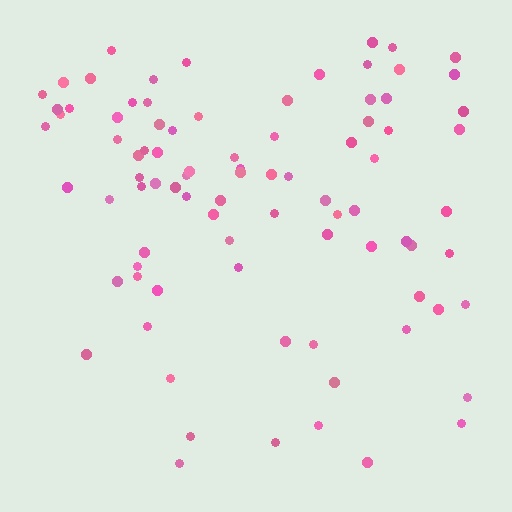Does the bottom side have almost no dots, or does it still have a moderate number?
Still a moderate number, just noticeably fewer than the top.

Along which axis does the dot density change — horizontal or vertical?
Vertical.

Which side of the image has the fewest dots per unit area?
The bottom.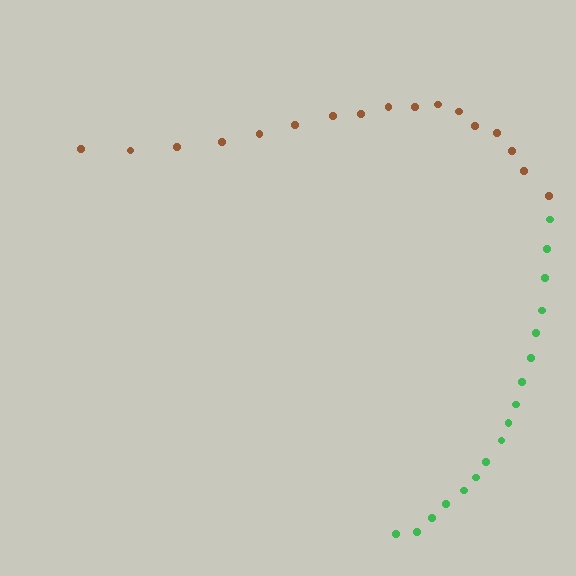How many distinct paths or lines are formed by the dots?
There are 2 distinct paths.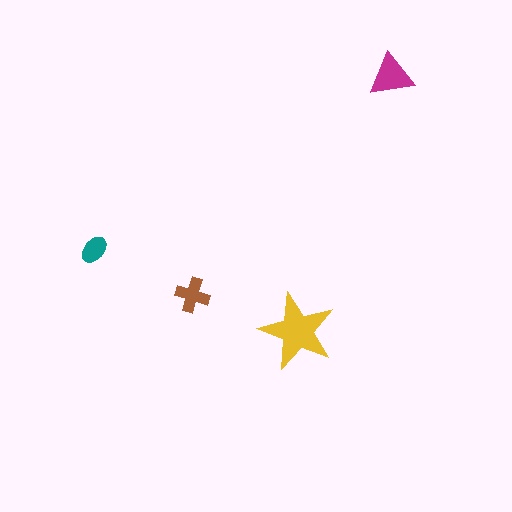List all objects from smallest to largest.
The teal ellipse, the brown cross, the magenta triangle, the yellow star.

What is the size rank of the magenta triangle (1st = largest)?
2nd.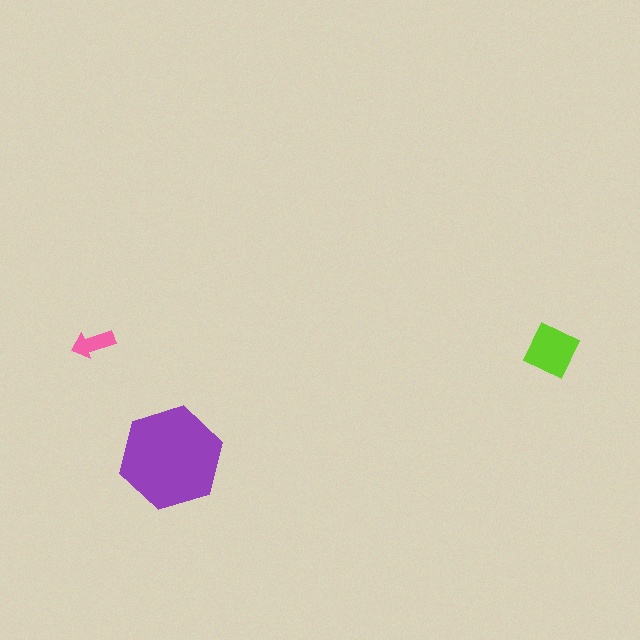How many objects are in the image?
There are 3 objects in the image.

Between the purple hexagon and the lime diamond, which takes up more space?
The purple hexagon.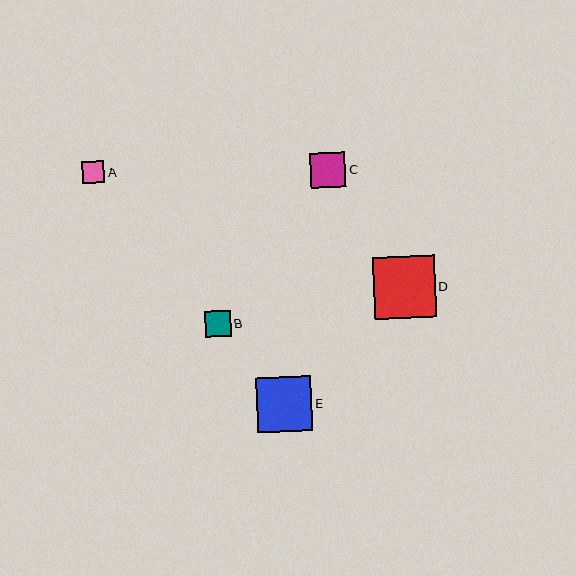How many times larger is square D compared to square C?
Square D is approximately 1.7 times the size of square C.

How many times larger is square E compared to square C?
Square E is approximately 1.6 times the size of square C.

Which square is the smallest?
Square A is the smallest with a size of approximately 22 pixels.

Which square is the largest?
Square D is the largest with a size of approximately 62 pixels.